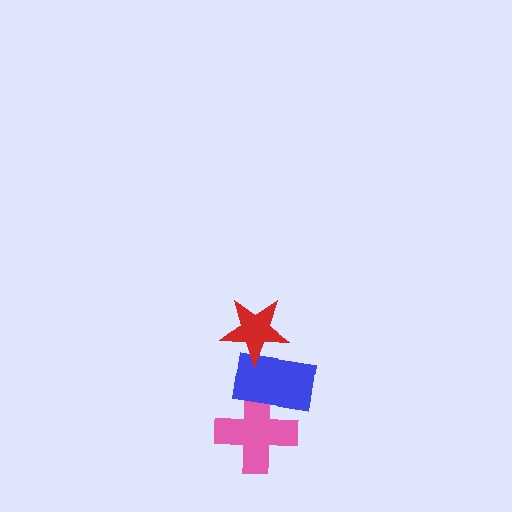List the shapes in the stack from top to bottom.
From top to bottom: the red star, the blue rectangle, the pink cross.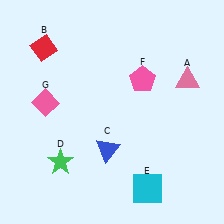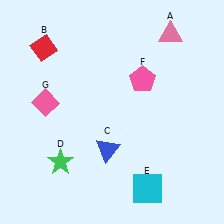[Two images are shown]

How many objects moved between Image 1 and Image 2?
1 object moved between the two images.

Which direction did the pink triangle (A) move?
The pink triangle (A) moved up.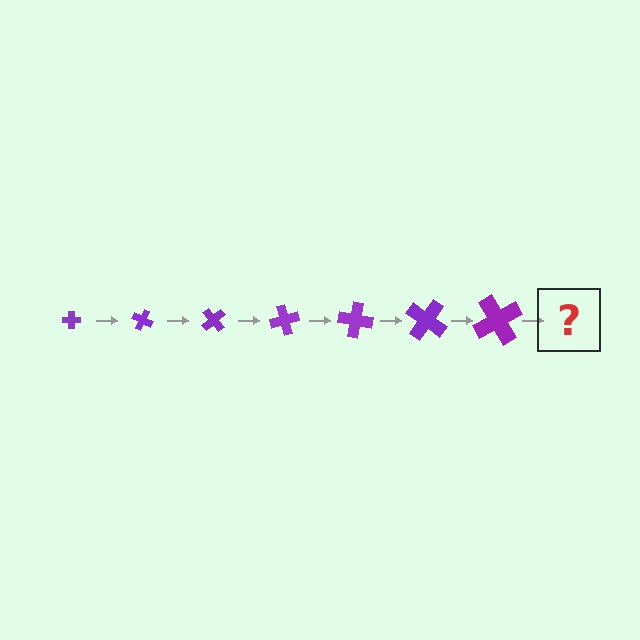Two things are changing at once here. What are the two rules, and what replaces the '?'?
The two rules are that the cross grows larger each step and it rotates 25 degrees each step. The '?' should be a cross, larger than the previous one and rotated 175 degrees from the start.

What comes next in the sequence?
The next element should be a cross, larger than the previous one and rotated 175 degrees from the start.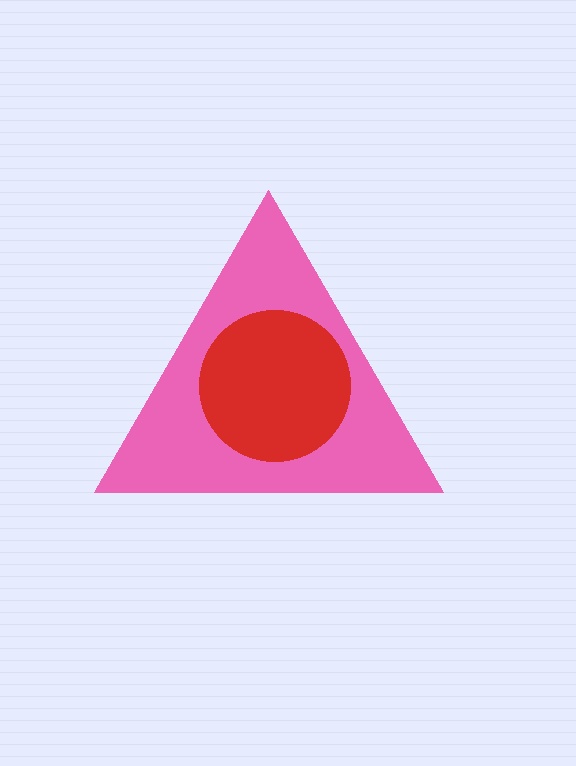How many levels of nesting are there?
2.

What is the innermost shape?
The red circle.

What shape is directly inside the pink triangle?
The red circle.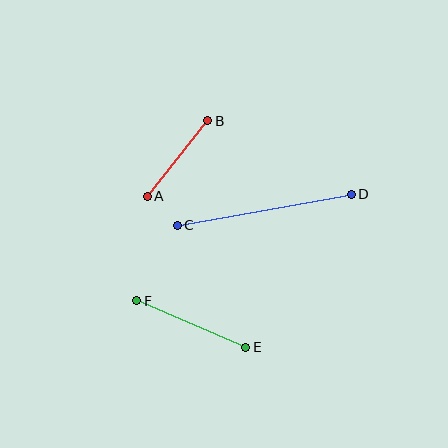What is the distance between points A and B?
The distance is approximately 97 pixels.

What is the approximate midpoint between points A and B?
The midpoint is at approximately (178, 158) pixels.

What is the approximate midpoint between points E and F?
The midpoint is at approximately (191, 324) pixels.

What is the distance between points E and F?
The distance is approximately 118 pixels.